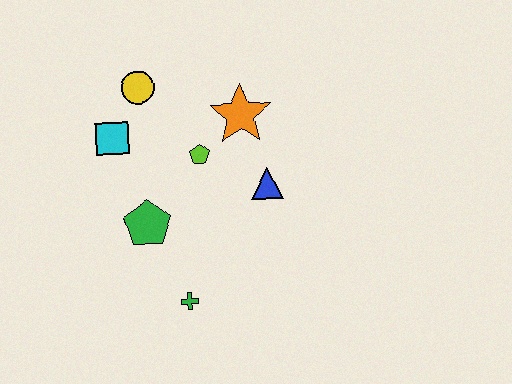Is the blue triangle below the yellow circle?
Yes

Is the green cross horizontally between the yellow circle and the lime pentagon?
Yes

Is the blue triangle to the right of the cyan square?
Yes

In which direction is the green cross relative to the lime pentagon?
The green cross is below the lime pentagon.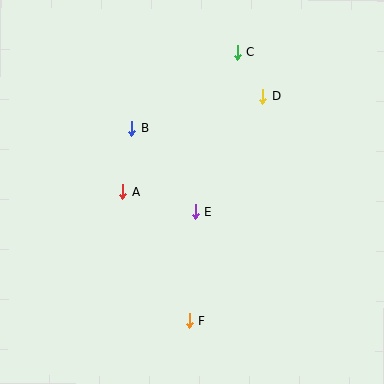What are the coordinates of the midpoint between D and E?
The midpoint between D and E is at (229, 154).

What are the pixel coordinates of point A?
Point A is at (123, 192).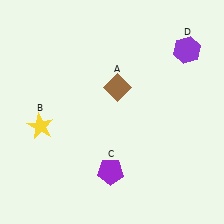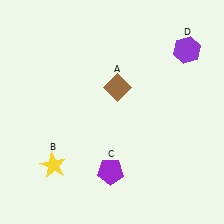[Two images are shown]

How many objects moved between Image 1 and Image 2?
1 object moved between the two images.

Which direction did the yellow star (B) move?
The yellow star (B) moved down.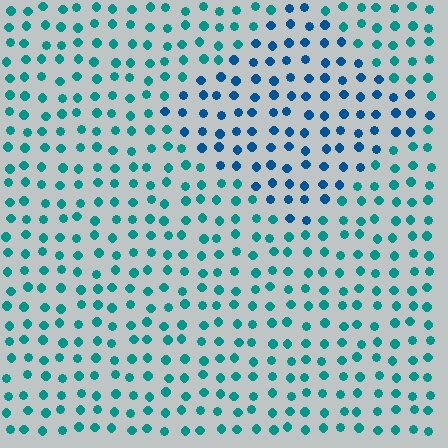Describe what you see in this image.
The image is filled with small teal elements in a uniform arrangement. A diamond-shaped region is visible where the elements are tinted to a slightly different hue, forming a subtle color boundary.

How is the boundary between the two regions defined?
The boundary is defined purely by a slight shift in hue (about 32 degrees). Spacing, size, and orientation are identical on both sides.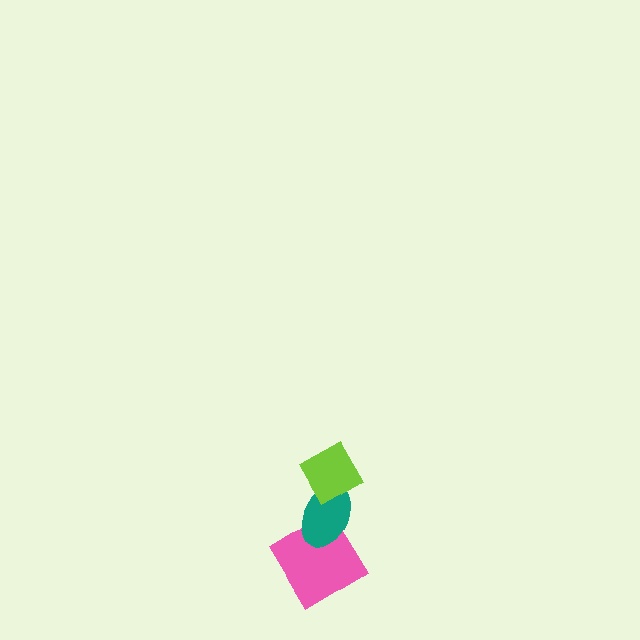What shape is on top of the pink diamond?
The teal ellipse is on top of the pink diamond.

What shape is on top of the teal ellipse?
The lime diamond is on top of the teal ellipse.